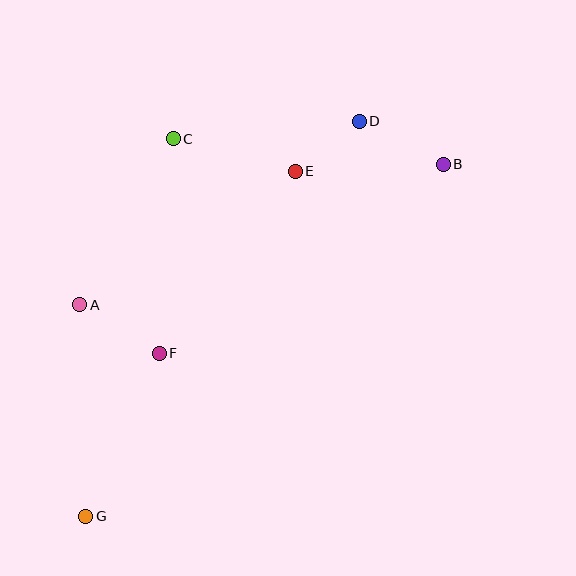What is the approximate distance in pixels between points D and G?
The distance between D and G is approximately 481 pixels.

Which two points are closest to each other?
Points D and E are closest to each other.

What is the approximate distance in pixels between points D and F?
The distance between D and F is approximately 307 pixels.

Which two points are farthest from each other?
Points B and G are farthest from each other.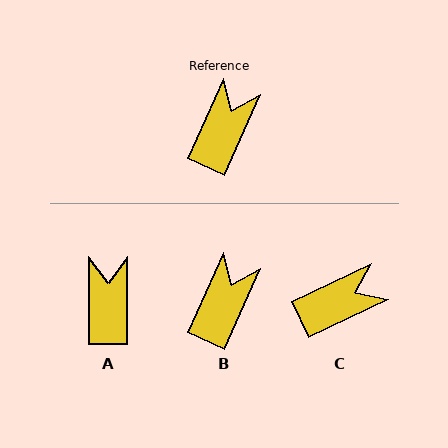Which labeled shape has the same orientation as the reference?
B.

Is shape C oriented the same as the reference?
No, it is off by about 40 degrees.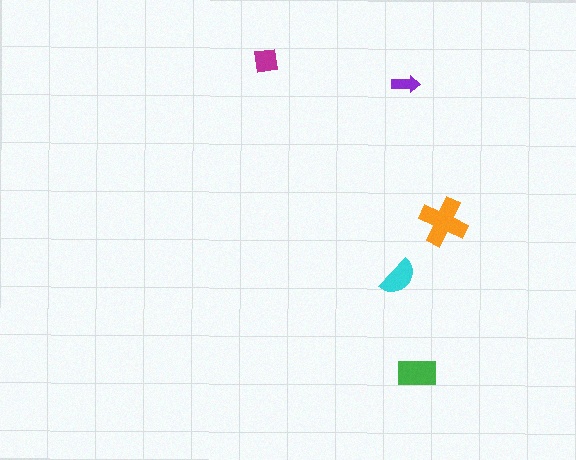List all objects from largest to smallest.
The orange cross, the green rectangle, the cyan semicircle, the magenta square, the purple arrow.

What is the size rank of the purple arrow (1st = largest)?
5th.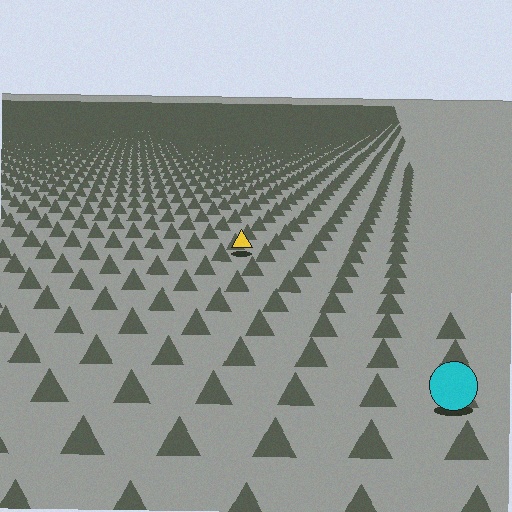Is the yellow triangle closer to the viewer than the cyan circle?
No. The cyan circle is closer — you can tell from the texture gradient: the ground texture is coarser near it.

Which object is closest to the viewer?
The cyan circle is closest. The texture marks near it are larger and more spread out.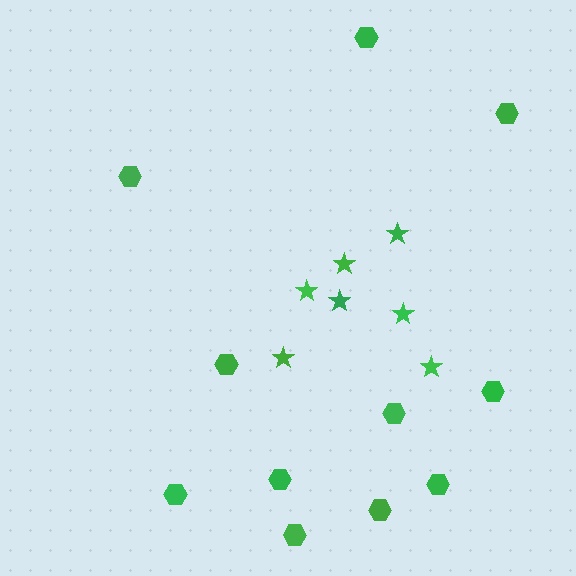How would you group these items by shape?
There are 2 groups: one group of stars (7) and one group of hexagons (11).